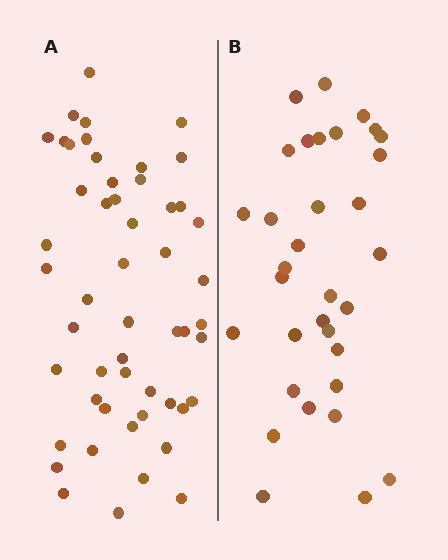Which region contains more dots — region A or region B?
Region A (the left region) has more dots.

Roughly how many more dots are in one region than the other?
Region A has approximately 20 more dots than region B.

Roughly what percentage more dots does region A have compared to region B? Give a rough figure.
About 60% more.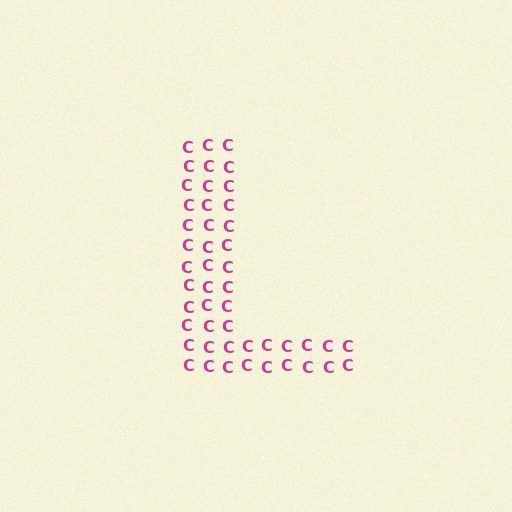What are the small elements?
The small elements are letter C's.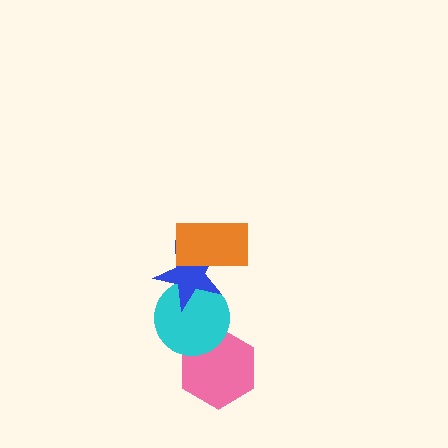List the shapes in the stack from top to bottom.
From top to bottom: the orange rectangle, the blue star, the cyan circle, the pink hexagon.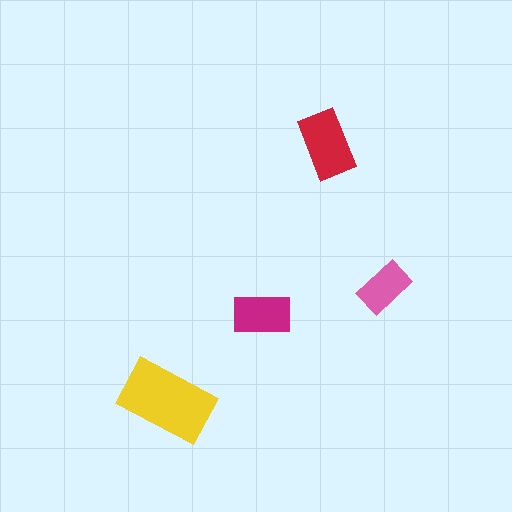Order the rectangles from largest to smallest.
the yellow one, the red one, the magenta one, the pink one.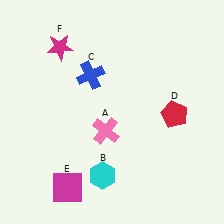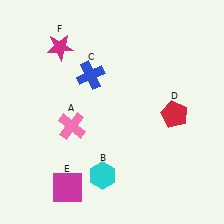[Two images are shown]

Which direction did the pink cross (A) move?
The pink cross (A) moved left.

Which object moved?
The pink cross (A) moved left.